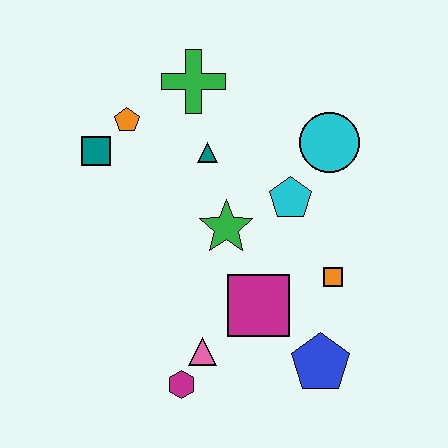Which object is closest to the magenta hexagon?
The pink triangle is closest to the magenta hexagon.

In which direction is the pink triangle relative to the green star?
The pink triangle is below the green star.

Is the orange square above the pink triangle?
Yes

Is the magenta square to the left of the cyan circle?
Yes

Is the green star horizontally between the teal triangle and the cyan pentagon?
Yes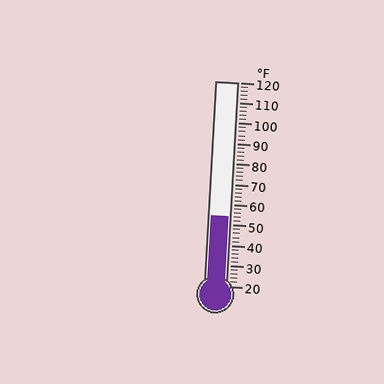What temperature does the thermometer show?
The thermometer shows approximately 54°F.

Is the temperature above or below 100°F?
The temperature is below 100°F.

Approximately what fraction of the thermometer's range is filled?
The thermometer is filled to approximately 35% of its range.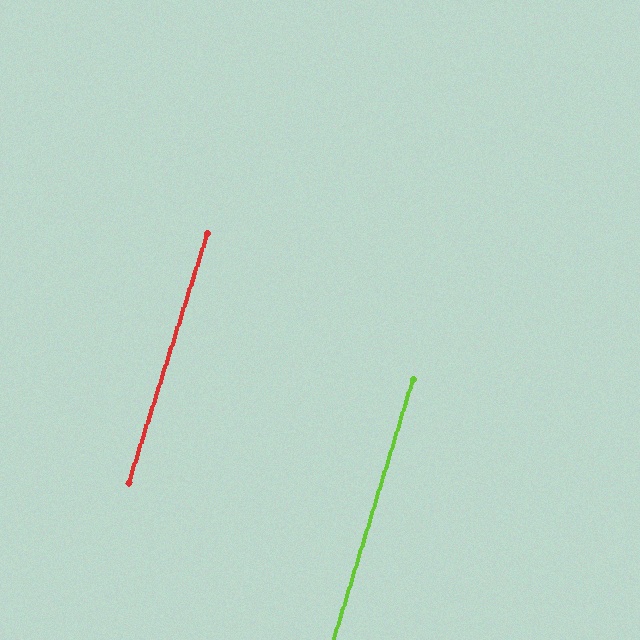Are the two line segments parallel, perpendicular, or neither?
Parallel — their directions differ by only 0.5°.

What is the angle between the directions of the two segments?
Approximately 1 degree.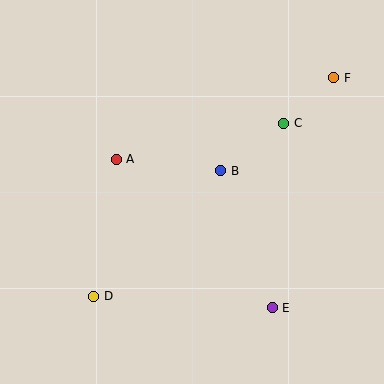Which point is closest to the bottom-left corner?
Point D is closest to the bottom-left corner.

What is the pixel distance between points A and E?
The distance between A and E is 215 pixels.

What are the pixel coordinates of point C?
Point C is at (284, 123).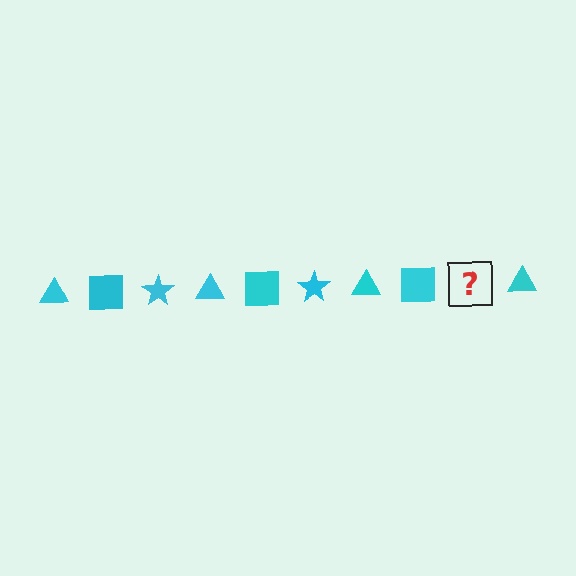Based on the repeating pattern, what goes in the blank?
The blank should be a cyan star.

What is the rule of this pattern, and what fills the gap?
The rule is that the pattern cycles through triangle, square, star shapes in cyan. The gap should be filled with a cyan star.